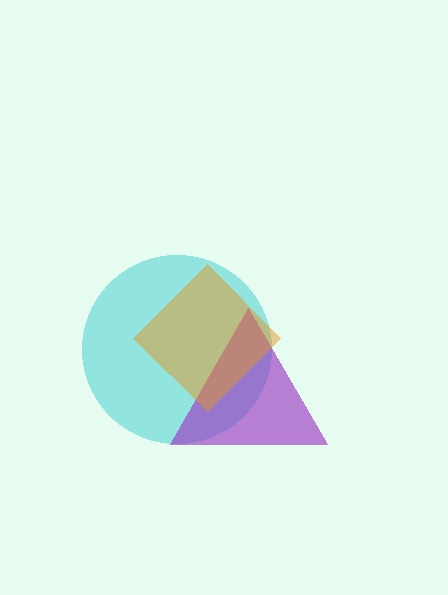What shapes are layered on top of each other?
The layered shapes are: a cyan circle, a purple triangle, an orange diamond.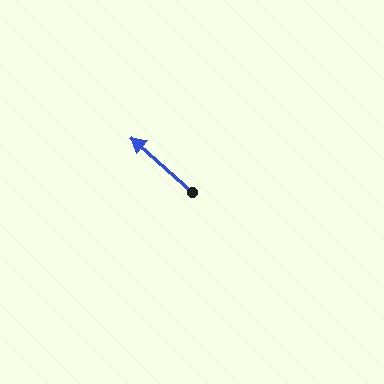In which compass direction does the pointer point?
Northwest.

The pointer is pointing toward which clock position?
Roughly 10 o'clock.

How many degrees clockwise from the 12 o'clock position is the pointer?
Approximately 312 degrees.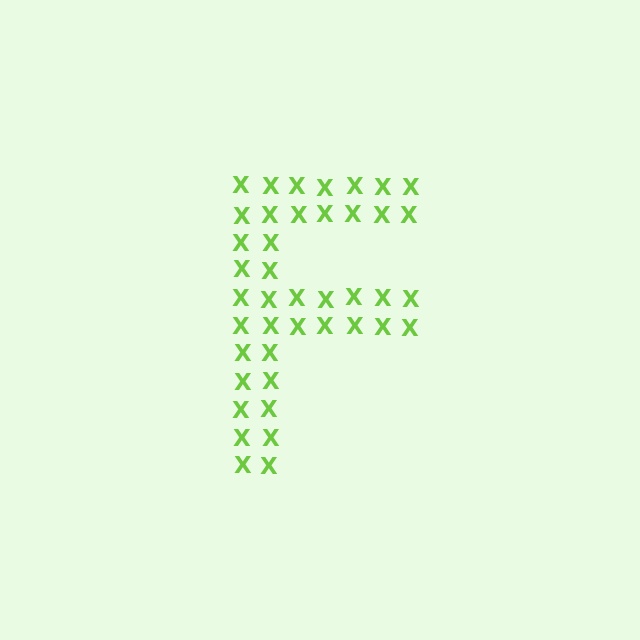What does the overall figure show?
The overall figure shows the letter F.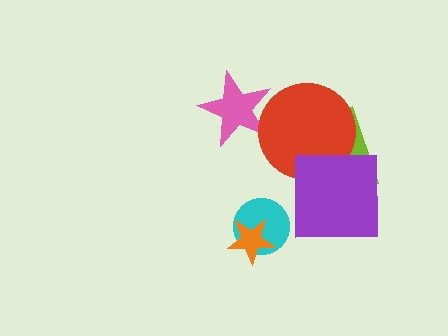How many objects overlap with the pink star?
1 object overlaps with the pink star.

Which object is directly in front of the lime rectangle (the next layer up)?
The red circle is directly in front of the lime rectangle.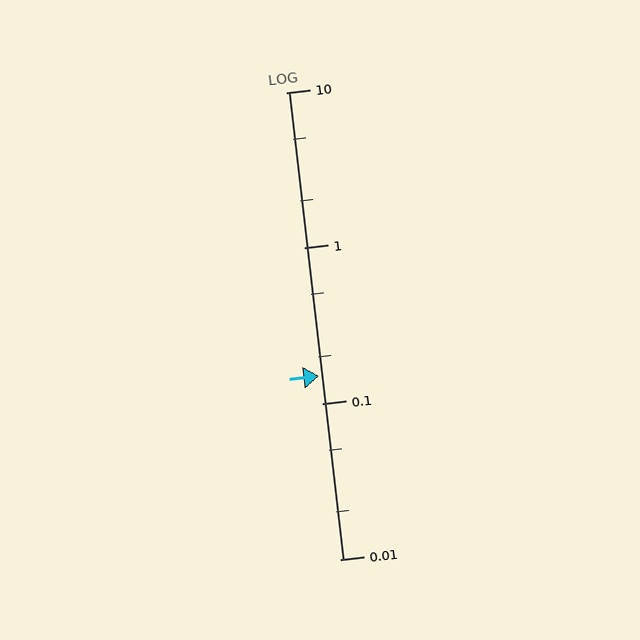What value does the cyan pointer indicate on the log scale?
The pointer indicates approximately 0.15.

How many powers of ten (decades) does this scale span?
The scale spans 3 decades, from 0.01 to 10.